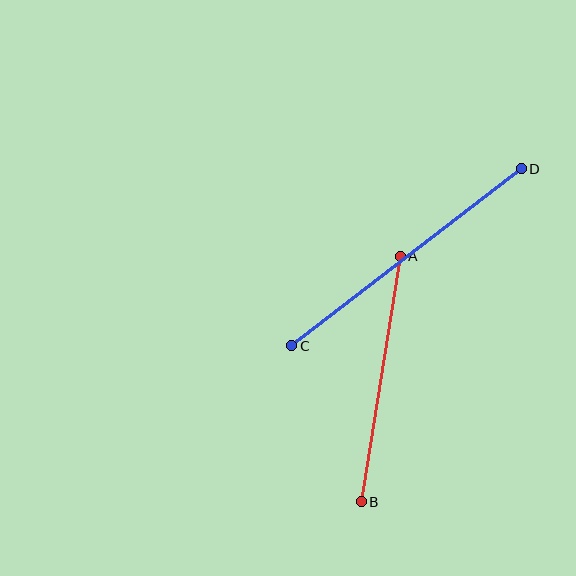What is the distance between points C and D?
The distance is approximately 290 pixels.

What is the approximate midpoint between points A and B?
The midpoint is at approximately (381, 379) pixels.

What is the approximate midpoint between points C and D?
The midpoint is at approximately (407, 257) pixels.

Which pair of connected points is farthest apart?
Points C and D are farthest apart.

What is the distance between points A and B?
The distance is approximately 249 pixels.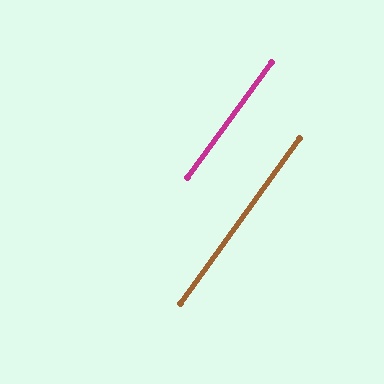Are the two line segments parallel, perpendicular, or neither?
Parallel — their directions differ by only 0.5°.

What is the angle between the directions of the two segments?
Approximately 1 degree.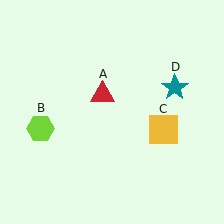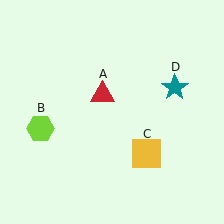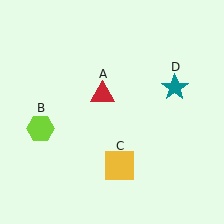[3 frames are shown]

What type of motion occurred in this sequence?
The yellow square (object C) rotated clockwise around the center of the scene.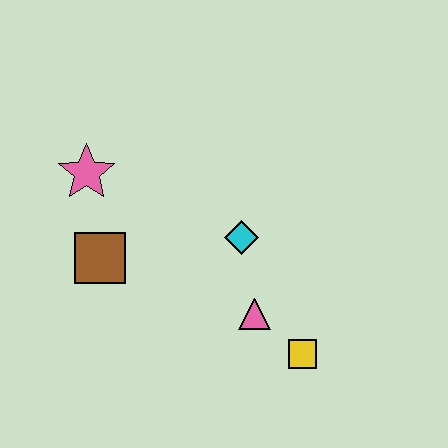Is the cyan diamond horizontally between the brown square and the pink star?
No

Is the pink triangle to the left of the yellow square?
Yes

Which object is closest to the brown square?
The pink star is closest to the brown square.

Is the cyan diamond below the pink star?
Yes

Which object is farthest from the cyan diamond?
The pink star is farthest from the cyan diamond.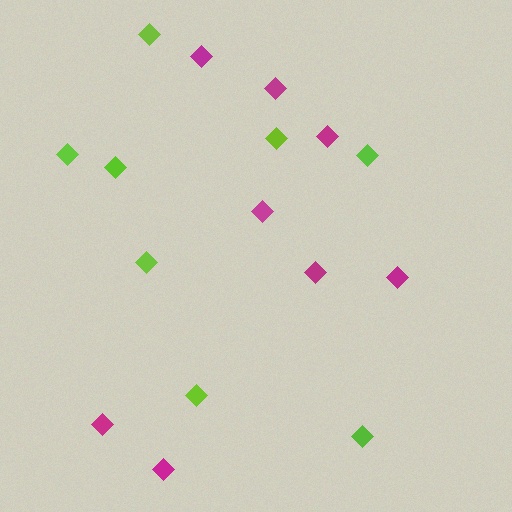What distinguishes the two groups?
There are 2 groups: one group of lime diamonds (8) and one group of magenta diamonds (8).